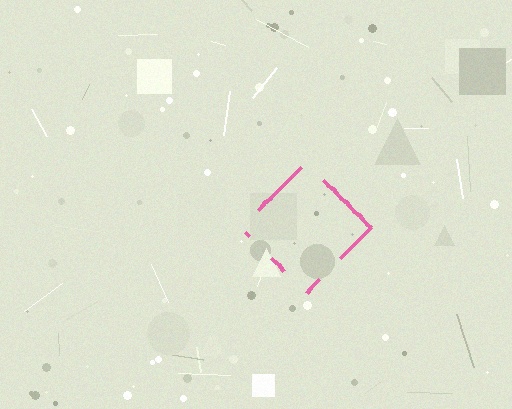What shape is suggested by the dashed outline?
The dashed outline suggests a diamond.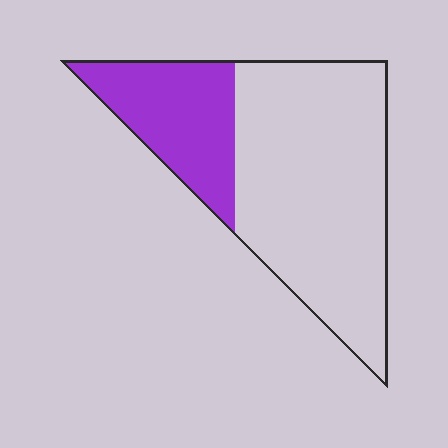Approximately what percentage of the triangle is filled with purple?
Approximately 30%.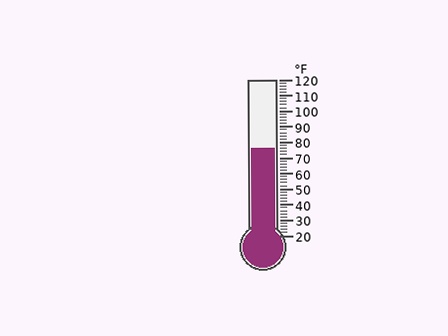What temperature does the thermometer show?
The thermometer shows approximately 76°F.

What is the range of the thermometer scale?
The thermometer scale ranges from 20°F to 120°F.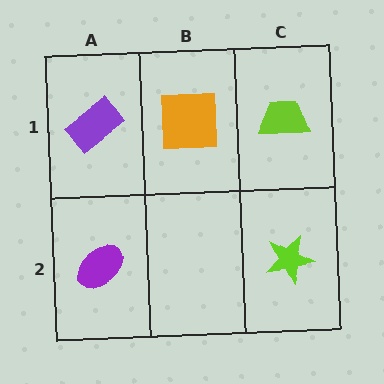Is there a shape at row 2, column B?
No, that cell is empty.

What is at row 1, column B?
An orange square.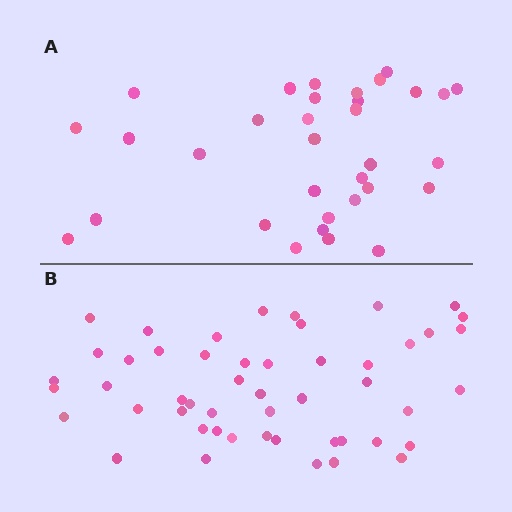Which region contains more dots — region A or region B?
Region B (the bottom region) has more dots.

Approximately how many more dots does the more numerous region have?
Region B has approximately 15 more dots than region A.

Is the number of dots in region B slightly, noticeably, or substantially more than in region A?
Region B has substantially more. The ratio is roughly 1.5 to 1.